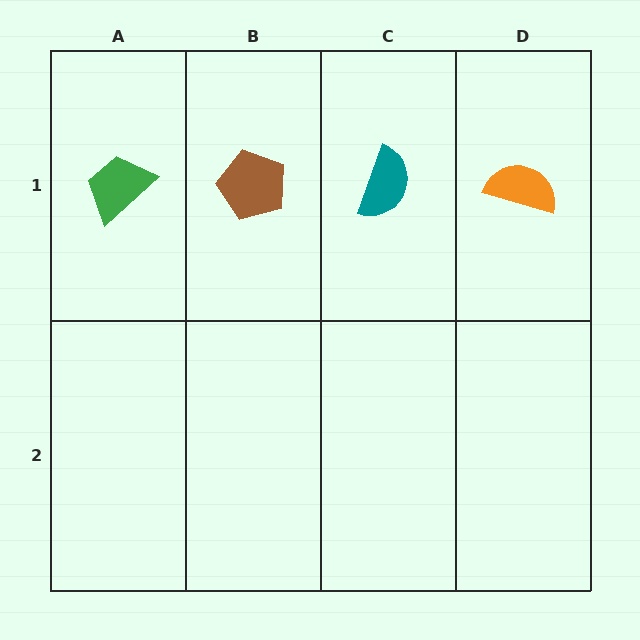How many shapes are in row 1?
4 shapes.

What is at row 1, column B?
A brown pentagon.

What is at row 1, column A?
A green trapezoid.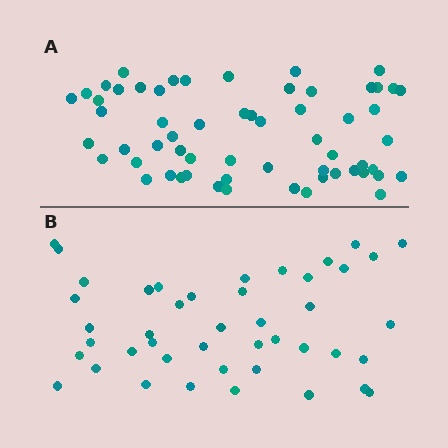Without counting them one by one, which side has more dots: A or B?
Region A (the top region) has more dots.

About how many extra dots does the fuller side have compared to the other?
Region A has approximately 15 more dots than region B.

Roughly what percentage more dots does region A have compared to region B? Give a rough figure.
About 35% more.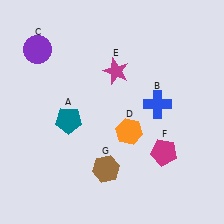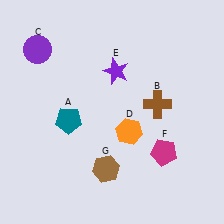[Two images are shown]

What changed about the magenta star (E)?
In Image 1, E is magenta. In Image 2, it changed to purple.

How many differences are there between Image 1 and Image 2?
There are 2 differences between the two images.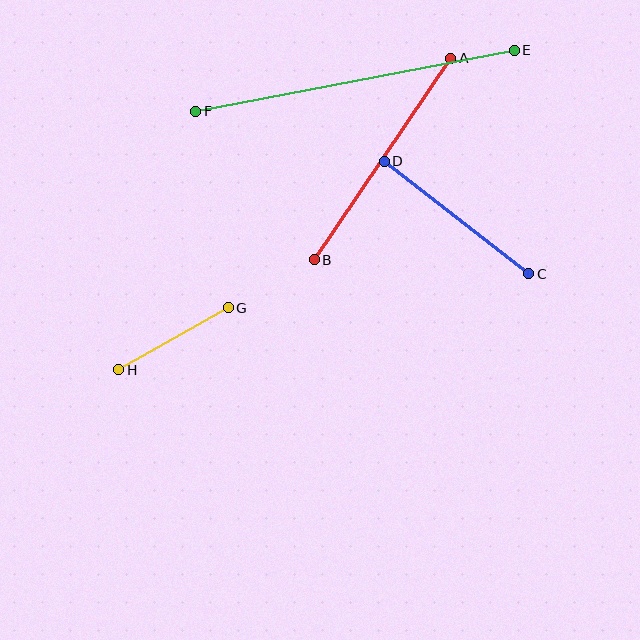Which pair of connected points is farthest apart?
Points E and F are farthest apart.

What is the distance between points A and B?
The distance is approximately 243 pixels.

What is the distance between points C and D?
The distance is approximately 183 pixels.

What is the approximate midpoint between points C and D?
The midpoint is at approximately (457, 218) pixels.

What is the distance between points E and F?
The distance is approximately 324 pixels.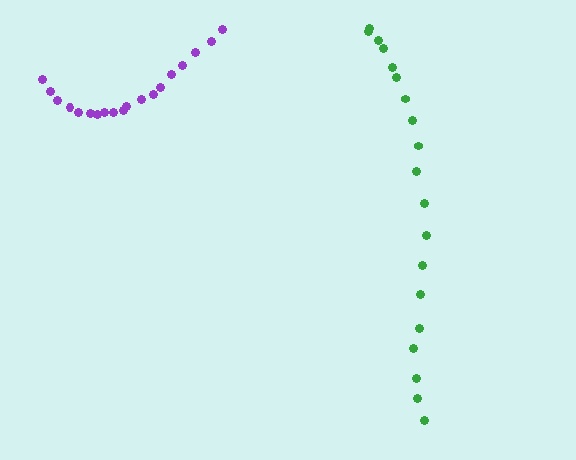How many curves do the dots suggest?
There are 2 distinct paths.